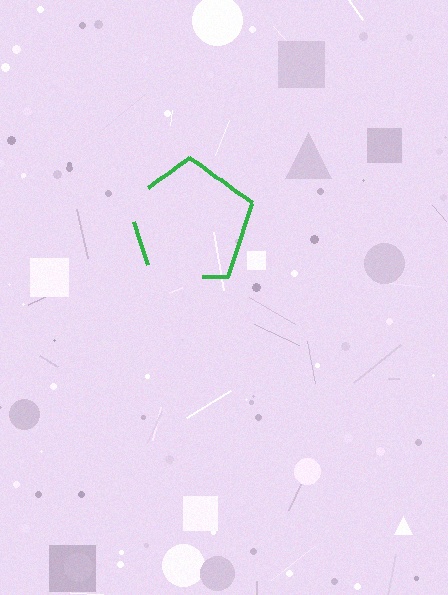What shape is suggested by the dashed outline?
The dashed outline suggests a pentagon.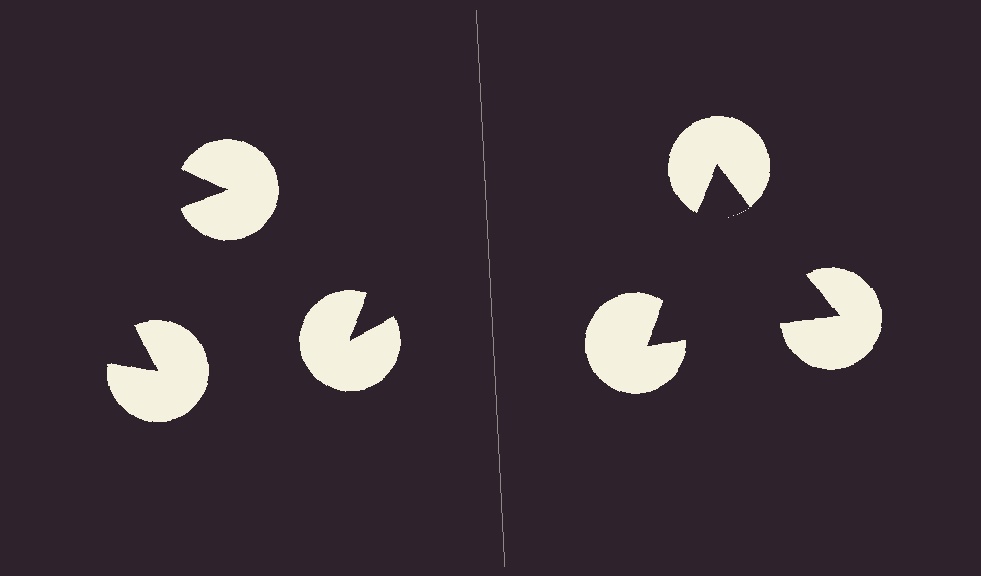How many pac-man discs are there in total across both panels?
6 — 3 on each side.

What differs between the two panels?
The pac-man discs are positioned identically on both sides; only the wedge orientations differ. On the right they align to a triangle; on the left they are misaligned.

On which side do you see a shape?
An illusory triangle appears on the right side. On the left side the wedge cuts are rotated, so no coherent shape forms.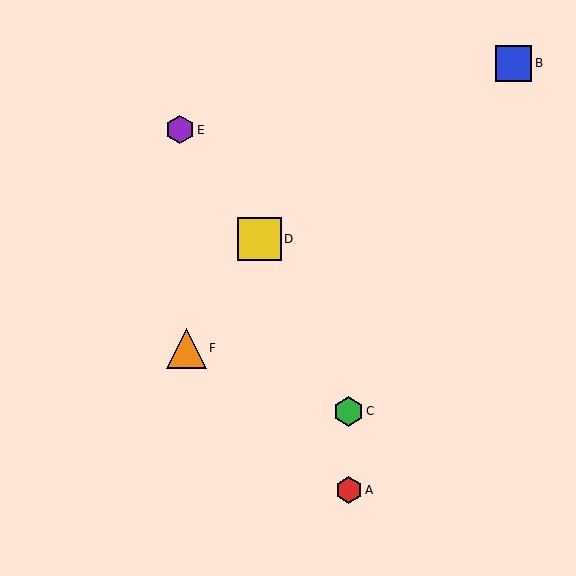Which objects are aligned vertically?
Objects A, C are aligned vertically.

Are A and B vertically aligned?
No, A is at x≈349 and B is at x≈514.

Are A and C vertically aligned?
Yes, both are at x≈349.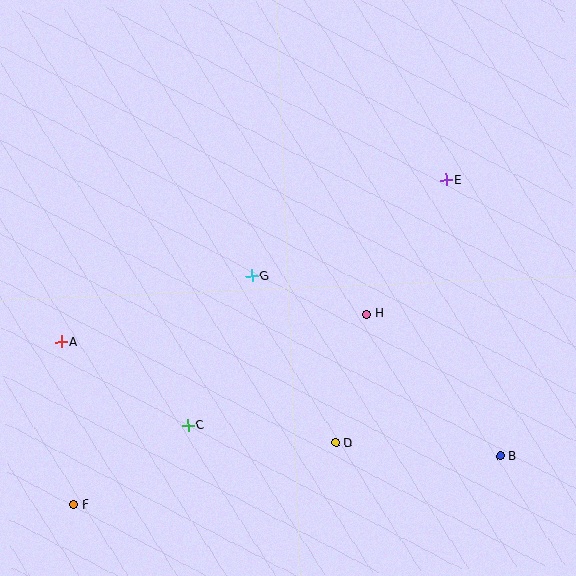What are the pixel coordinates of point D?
Point D is at (336, 443).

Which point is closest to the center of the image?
Point G at (252, 276) is closest to the center.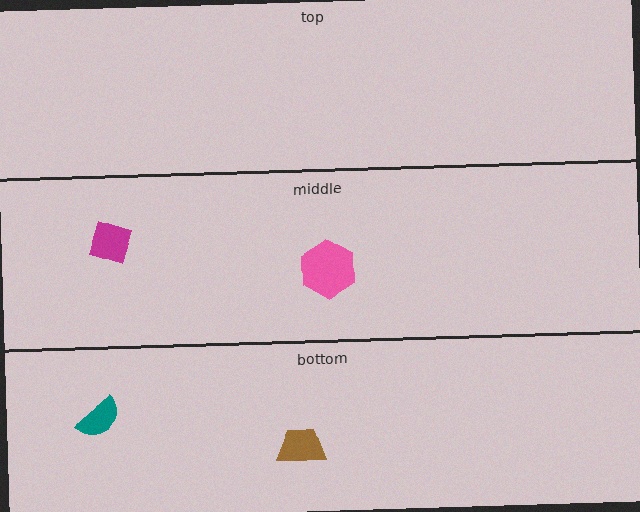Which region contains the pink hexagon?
The middle region.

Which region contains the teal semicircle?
The bottom region.